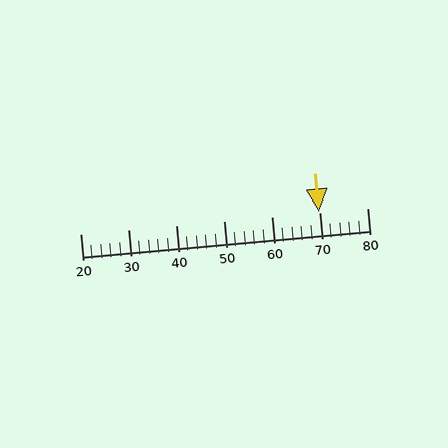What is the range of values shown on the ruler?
The ruler shows values from 20 to 80.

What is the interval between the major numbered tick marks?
The major tick marks are spaced 10 units apart.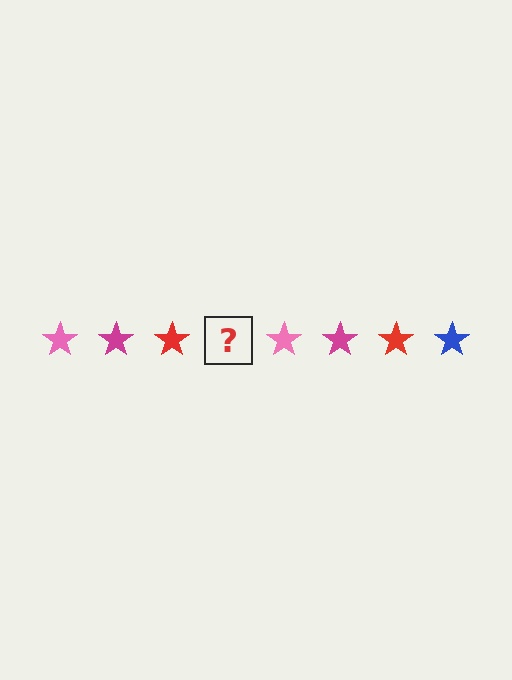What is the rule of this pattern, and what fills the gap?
The rule is that the pattern cycles through pink, magenta, red, blue stars. The gap should be filled with a blue star.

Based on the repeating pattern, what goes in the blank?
The blank should be a blue star.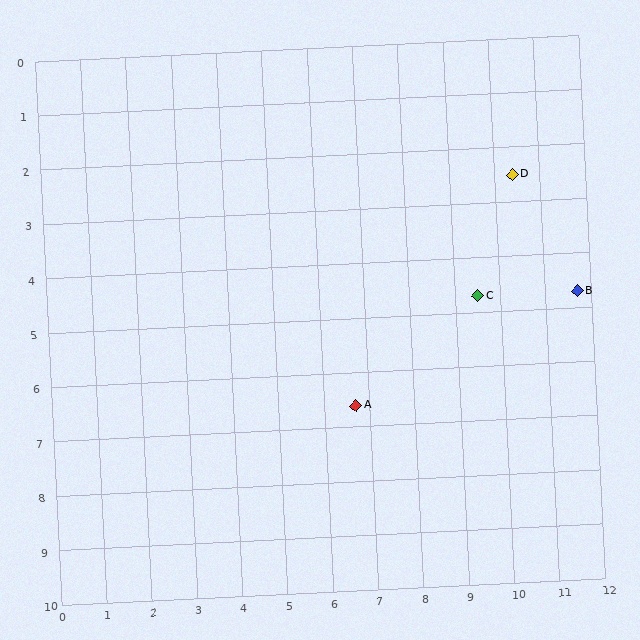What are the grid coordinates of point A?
Point A is at approximately (6.7, 6.6).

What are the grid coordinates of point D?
Point D is at approximately (10.4, 2.5).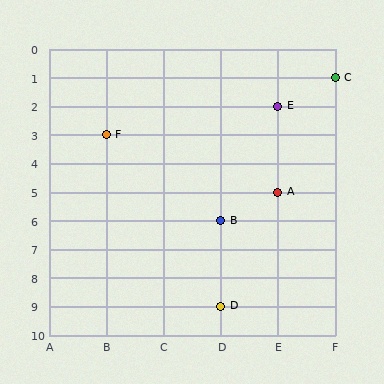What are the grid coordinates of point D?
Point D is at grid coordinates (D, 9).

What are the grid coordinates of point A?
Point A is at grid coordinates (E, 5).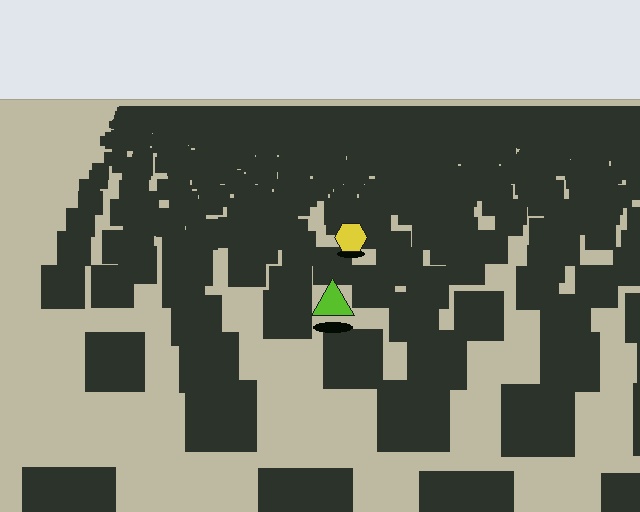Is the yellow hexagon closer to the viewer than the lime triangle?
No. The lime triangle is closer — you can tell from the texture gradient: the ground texture is coarser near it.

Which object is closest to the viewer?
The lime triangle is closest. The texture marks near it are larger and more spread out.